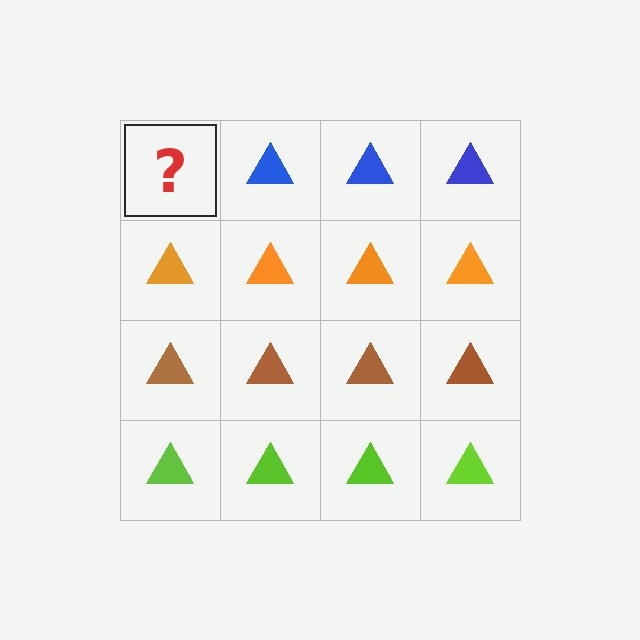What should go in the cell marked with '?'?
The missing cell should contain a blue triangle.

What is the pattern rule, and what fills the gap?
The rule is that each row has a consistent color. The gap should be filled with a blue triangle.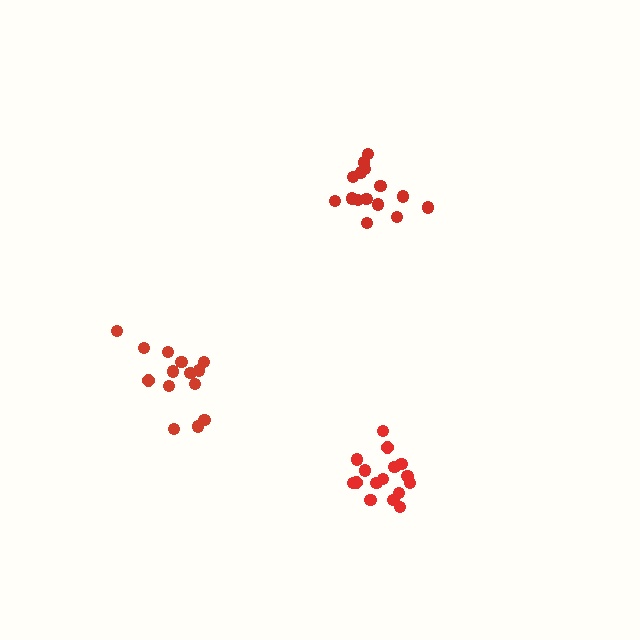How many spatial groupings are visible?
There are 3 spatial groupings.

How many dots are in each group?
Group 1: 16 dots, Group 2: 16 dots, Group 3: 14 dots (46 total).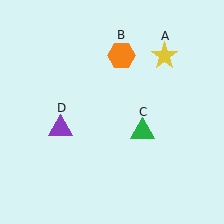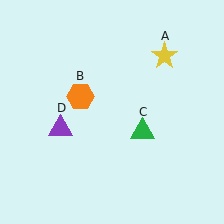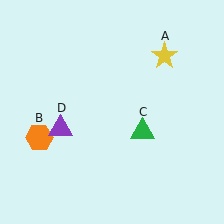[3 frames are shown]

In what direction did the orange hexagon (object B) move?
The orange hexagon (object B) moved down and to the left.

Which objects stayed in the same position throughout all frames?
Yellow star (object A) and green triangle (object C) and purple triangle (object D) remained stationary.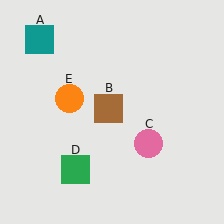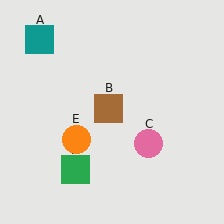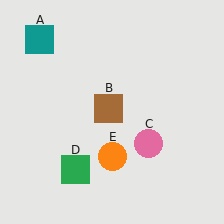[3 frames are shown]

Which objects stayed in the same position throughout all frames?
Teal square (object A) and brown square (object B) and pink circle (object C) and green square (object D) remained stationary.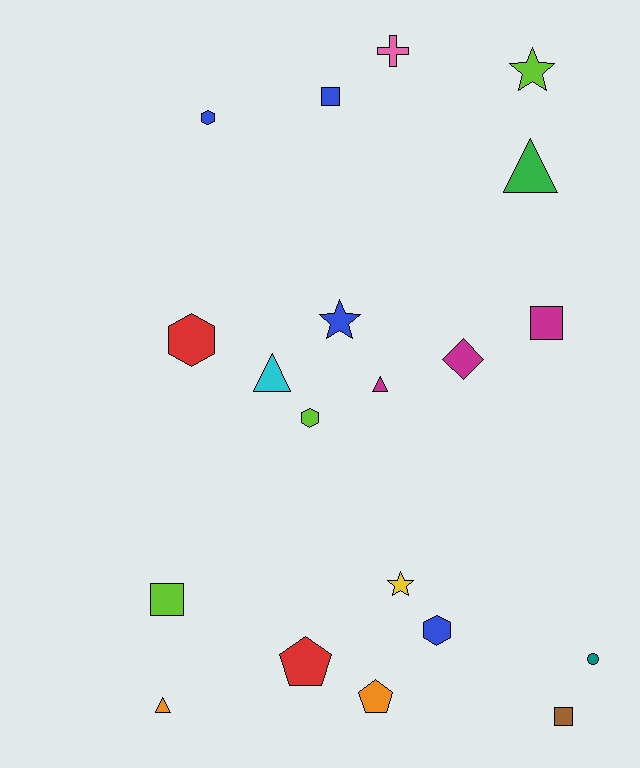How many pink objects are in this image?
There is 1 pink object.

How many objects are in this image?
There are 20 objects.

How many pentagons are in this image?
There are 2 pentagons.